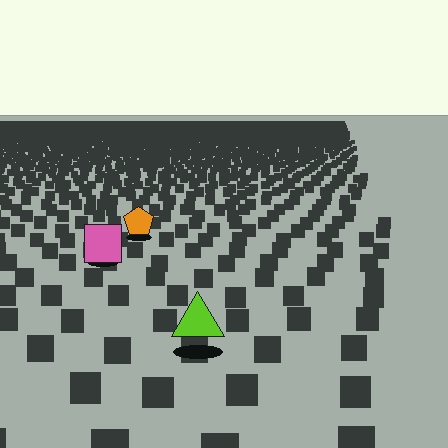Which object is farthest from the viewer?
The orange pentagon is farthest from the viewer. It appears smaller and the ground texture around it is denser.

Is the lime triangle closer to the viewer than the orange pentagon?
Yes. The lime triangle is closer — you can tell from the texture gradient: the ground texture is coarser near it.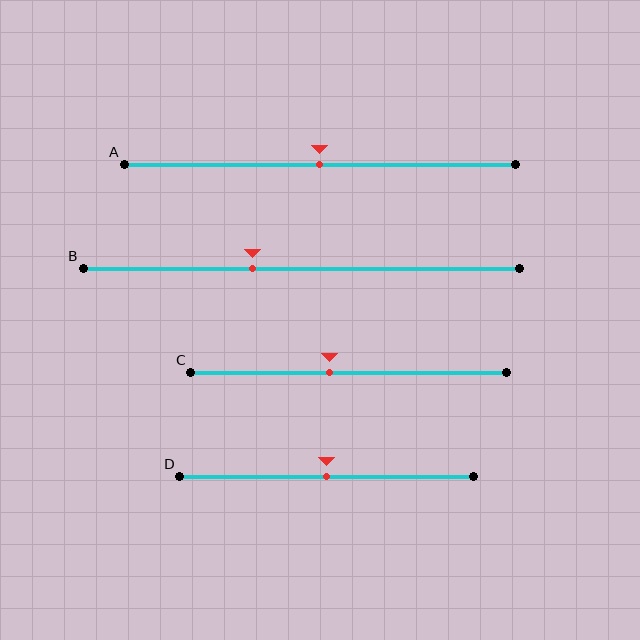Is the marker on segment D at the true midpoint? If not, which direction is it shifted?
Yes, the marker on segment D is at the true midpoint.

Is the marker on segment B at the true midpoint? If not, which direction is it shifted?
No, the marker on segment B is shifted to the left by about 11% of the segment length.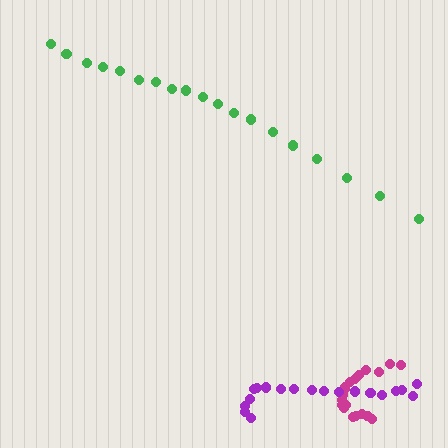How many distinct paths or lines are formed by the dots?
There are 3 distinct paths.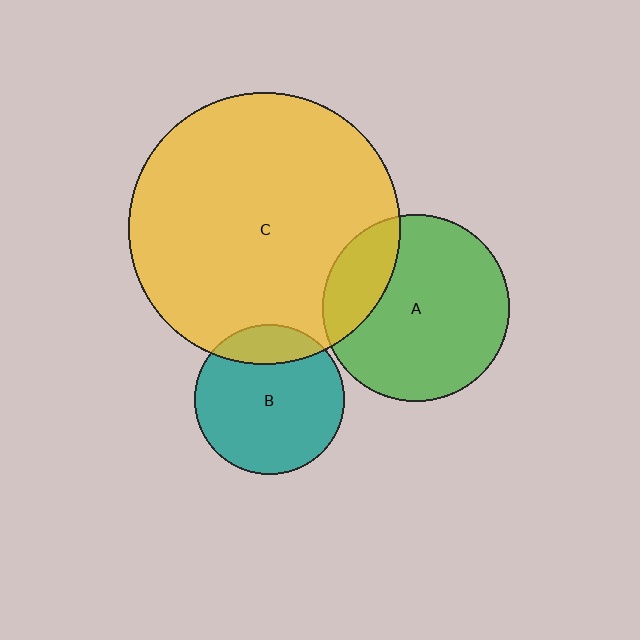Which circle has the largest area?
Circle C (yellow).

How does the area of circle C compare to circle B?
Approximately 3.3 times.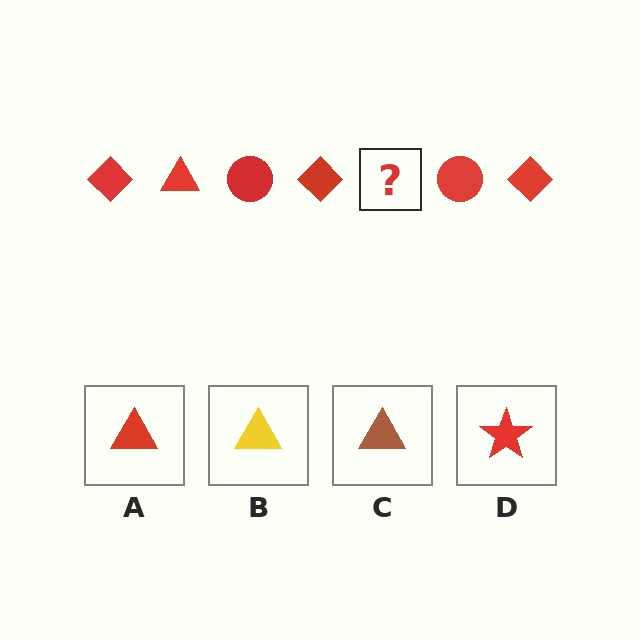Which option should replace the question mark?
Option A.